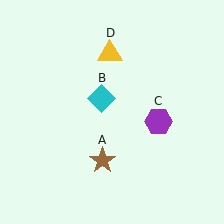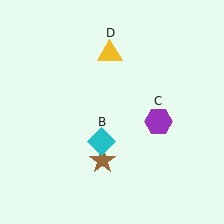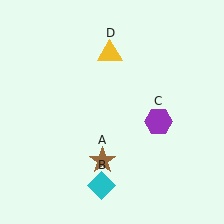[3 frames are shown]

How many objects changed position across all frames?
1 object changed position: cyan diamond (object B).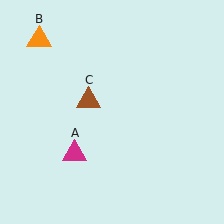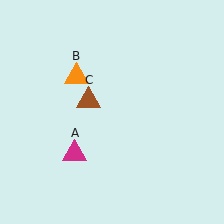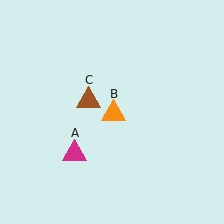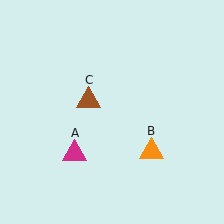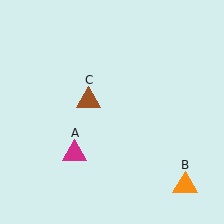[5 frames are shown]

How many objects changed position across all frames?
1 object changed position: orange triangle (object B).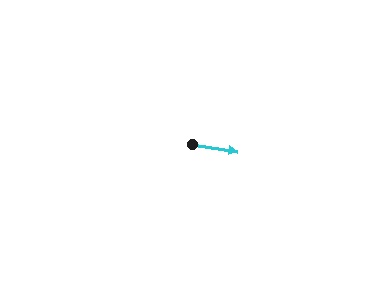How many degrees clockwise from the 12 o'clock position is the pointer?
Approximately 99 degrees.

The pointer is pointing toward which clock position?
Roughly 3 o'clock.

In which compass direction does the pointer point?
East.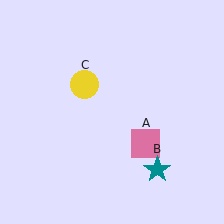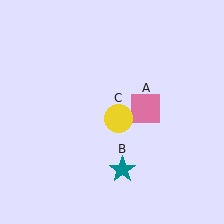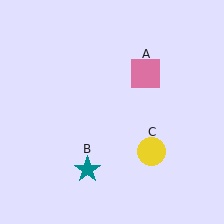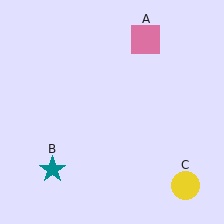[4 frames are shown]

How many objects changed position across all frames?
3 objects changed position: pink square (object A), teal star (object B), yellow circle (object C).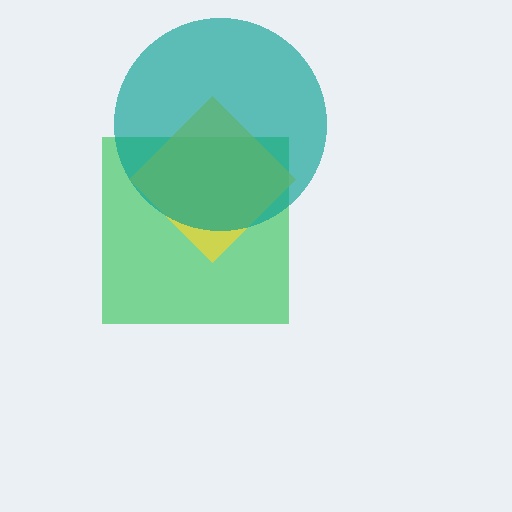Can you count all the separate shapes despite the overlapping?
Yes, there are 3 separate shapes.